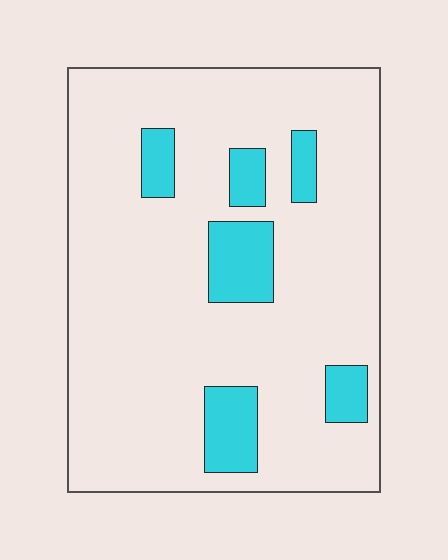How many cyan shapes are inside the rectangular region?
6.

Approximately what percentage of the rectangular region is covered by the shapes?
Approximately 15%.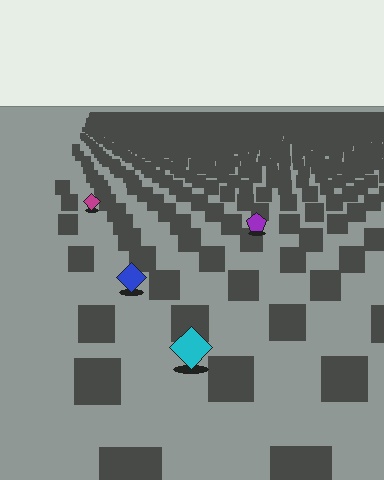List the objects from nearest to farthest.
From nearest to farthest: the cyan diamond, the blue diamond, the purple pentagon, the magenta diamond.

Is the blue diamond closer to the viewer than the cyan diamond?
No. The cyan diamond is closer — you can tell from the texture gradient: the ground texture is coarser near it.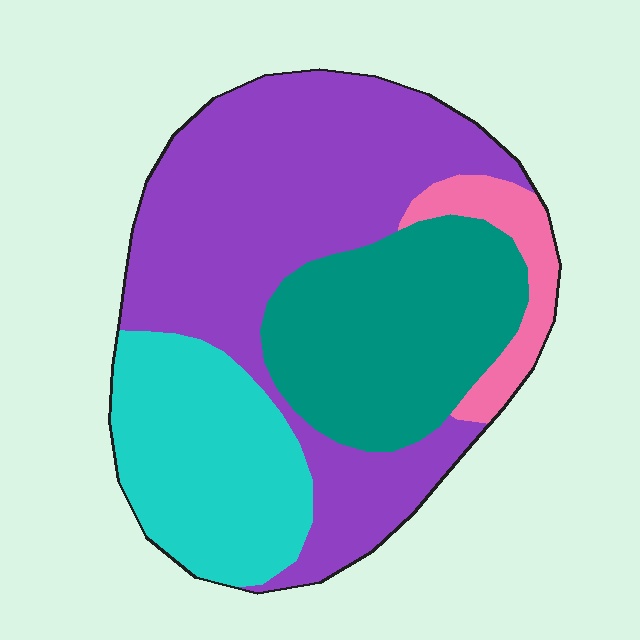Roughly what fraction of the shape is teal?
Teal takes up between a sixth and a third of the shape.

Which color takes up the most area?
Purple, at roughly 45%.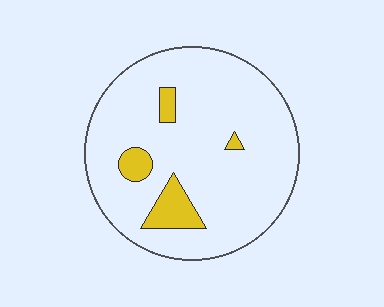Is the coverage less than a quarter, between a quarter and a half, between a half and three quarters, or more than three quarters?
Less than a quarter.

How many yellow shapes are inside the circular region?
4.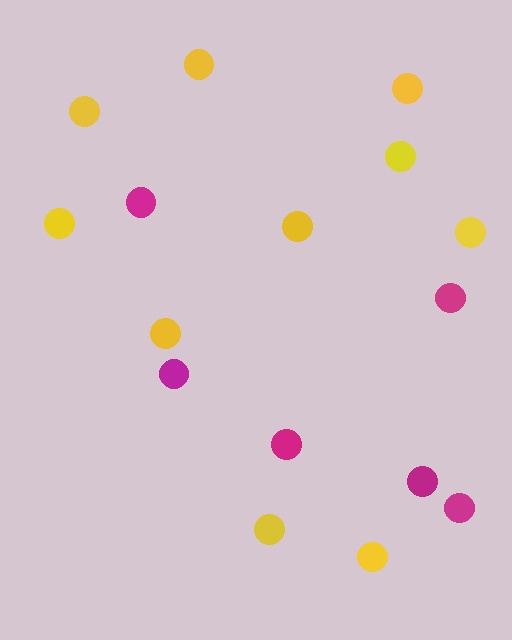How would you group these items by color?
There are 2 groups: one group of yellow circles (10) and one group of magenta circles (6).